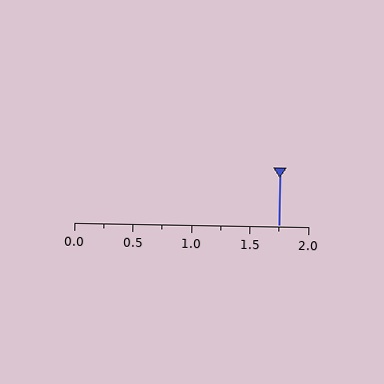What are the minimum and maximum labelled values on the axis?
The axis runs from 0.0 to 2.0.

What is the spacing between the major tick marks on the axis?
The major ticks are spaced 0.5 apart.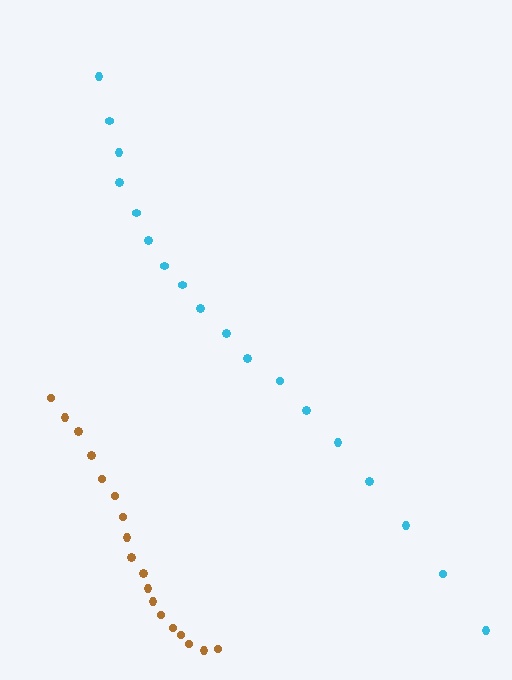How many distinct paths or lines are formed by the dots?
There are 2 distinct paths.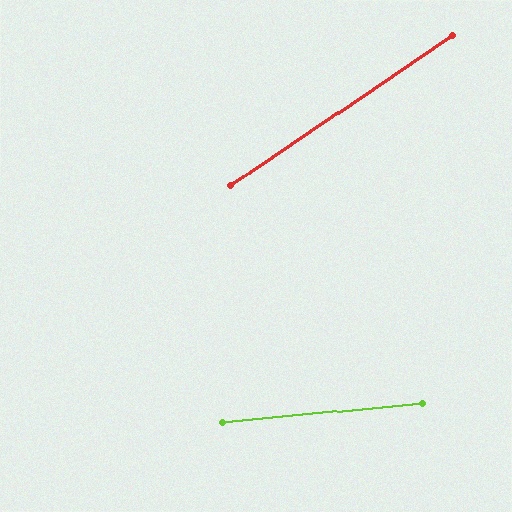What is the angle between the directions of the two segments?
Approximately 29 degrees.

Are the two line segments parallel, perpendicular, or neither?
Neither parallel nor perpendicular — they differ by about 29°.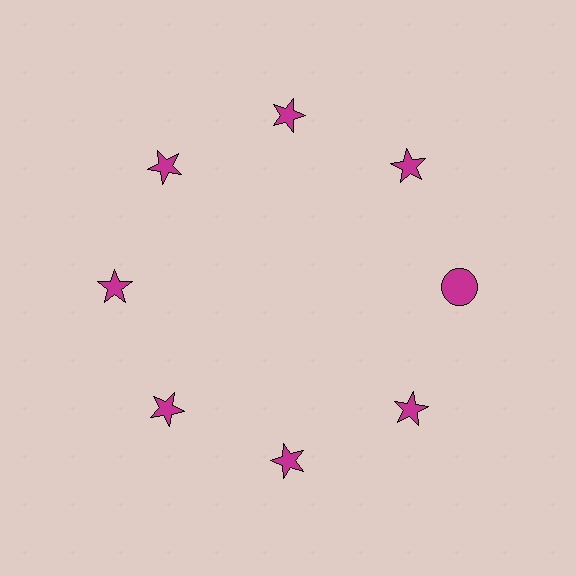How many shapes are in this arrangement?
There are 8 shapes arranged in a ring pattern.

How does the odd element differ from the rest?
It has a different shape: circle instead of star.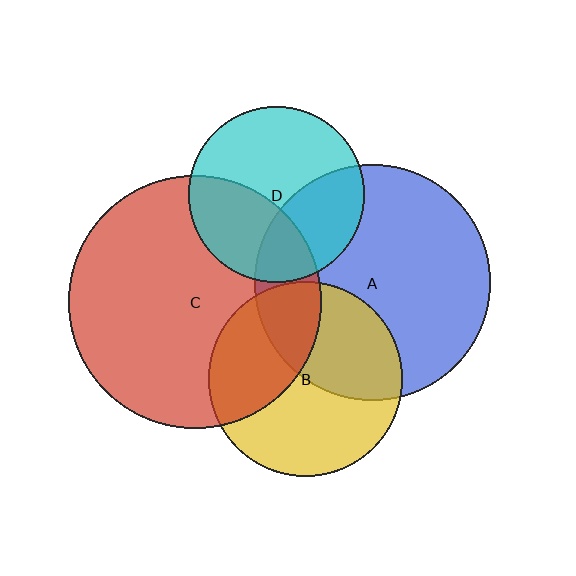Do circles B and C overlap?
Yes.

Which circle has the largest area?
Circle C (red).